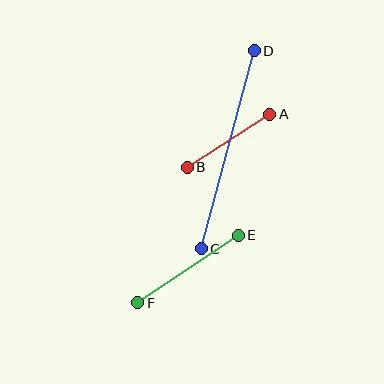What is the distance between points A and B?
The distance is approximately 98 pixels.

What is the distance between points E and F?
The distance is approximately 121 pixels.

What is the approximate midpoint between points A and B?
The midpoint is at approximately (228, 141) pixels.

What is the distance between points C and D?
The distance is approximately 205 pixels.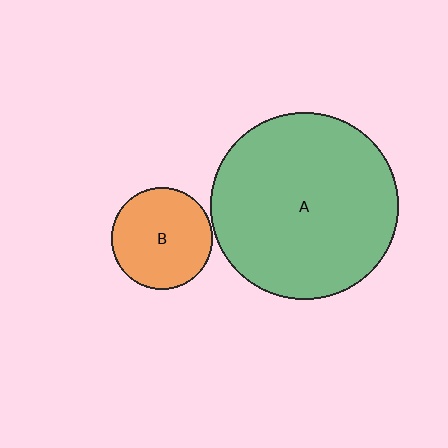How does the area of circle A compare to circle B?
Approximately 3.4 times.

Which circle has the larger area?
Circle A (green).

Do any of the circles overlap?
No, none of the circles overlap.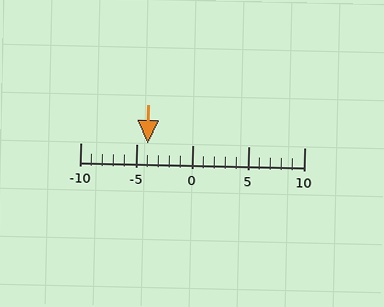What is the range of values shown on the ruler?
The ruler shows values from -10 to 10.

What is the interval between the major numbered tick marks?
The major tick marks are spaced 5 units apart.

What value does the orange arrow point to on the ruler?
The orange arrow points to approximately -4.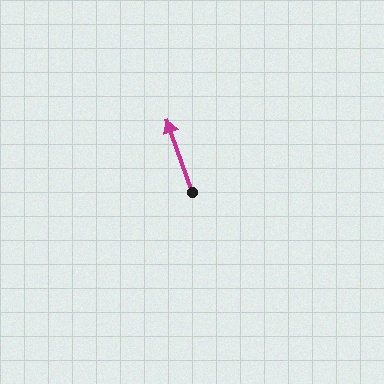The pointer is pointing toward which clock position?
Roughly 11 o'clock.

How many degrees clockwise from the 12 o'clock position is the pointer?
Approximately 340 degrees.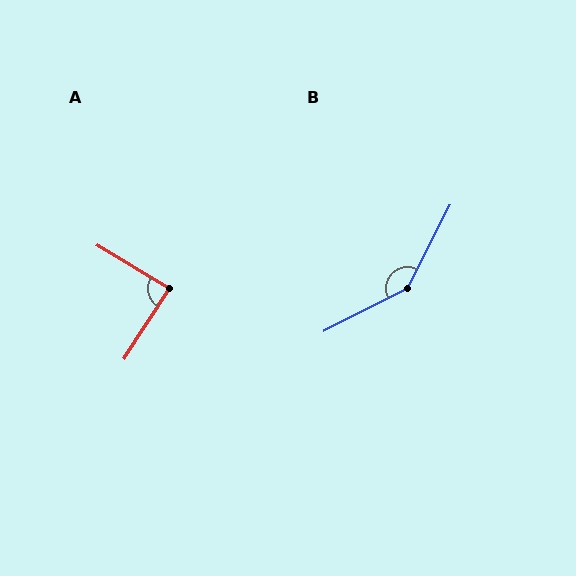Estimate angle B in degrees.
Approximately 144 degrees.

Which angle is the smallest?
A, at approximately 88 degrees.